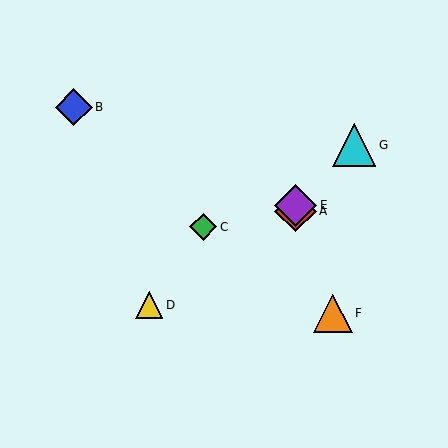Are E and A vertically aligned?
Yes, both are at x≈296.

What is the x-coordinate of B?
Object B is at x≈74.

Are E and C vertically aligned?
No, E is at x≈296 and C is at x≈203.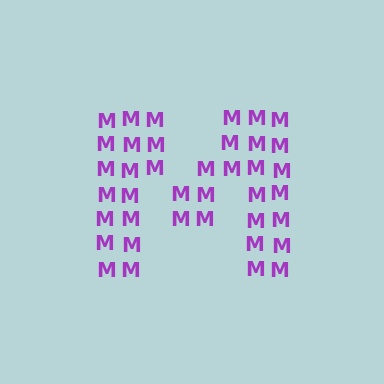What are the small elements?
The small elements are letter M's.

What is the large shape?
The large shape is the letter M.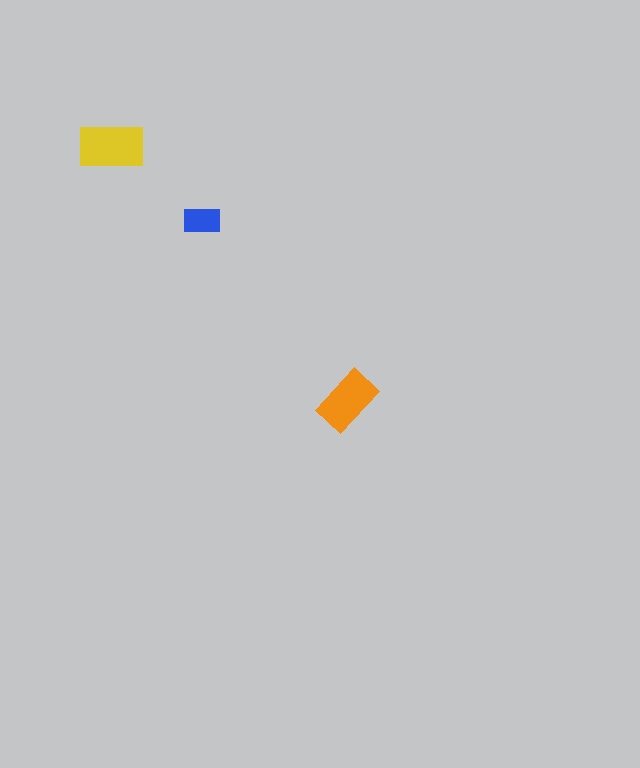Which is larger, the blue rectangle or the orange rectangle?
The orange one.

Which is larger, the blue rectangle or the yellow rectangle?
The yellow one.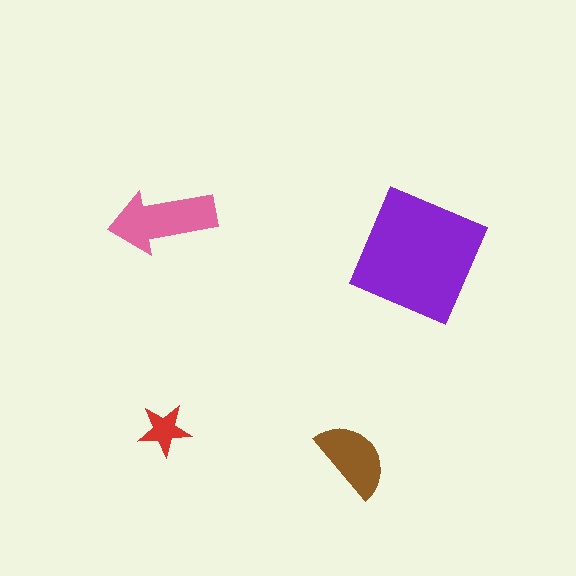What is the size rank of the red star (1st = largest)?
4th.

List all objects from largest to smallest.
The purple square, the pink arrow, the brown semicircle, the red star.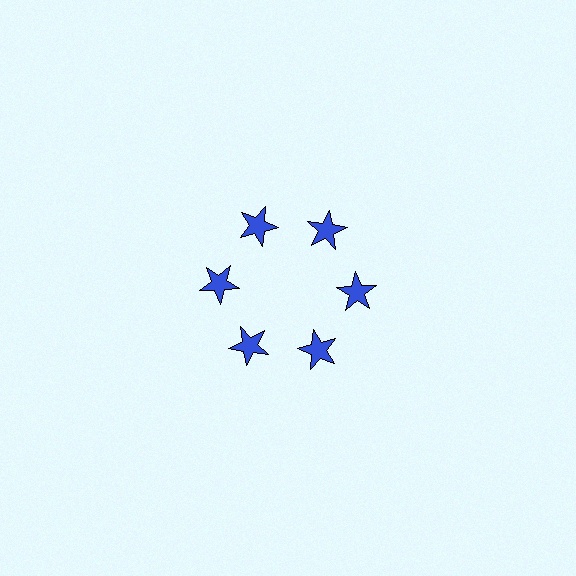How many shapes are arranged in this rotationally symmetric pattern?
There are 6 shapes, arranged in 6 groups of 1.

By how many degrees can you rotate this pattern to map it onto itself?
The pattern maps onto itself every 60 degrees of rotation.